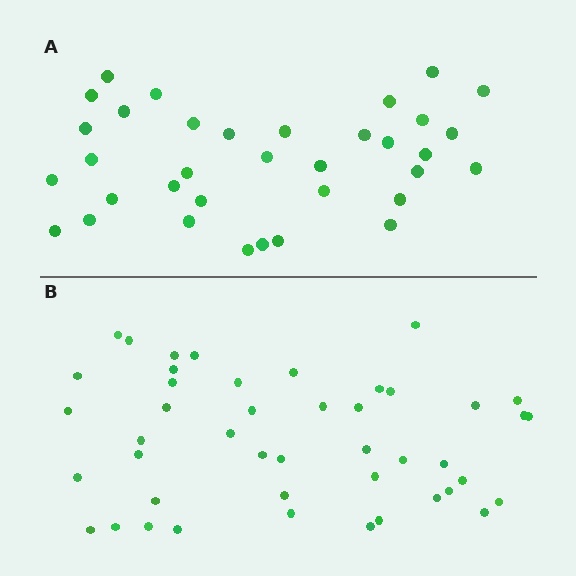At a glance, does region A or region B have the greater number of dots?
Region B (the bottom region) has more dots.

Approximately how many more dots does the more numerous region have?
Region B has roughly 10 or so more dots than region A.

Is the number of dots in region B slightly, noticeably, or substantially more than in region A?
Region B has noticeably more, but not dramatically so. The ratio is roughly 1.3 to 1.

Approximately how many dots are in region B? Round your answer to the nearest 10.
About 40 dots. (The exact count is 45, which rounds to 40.)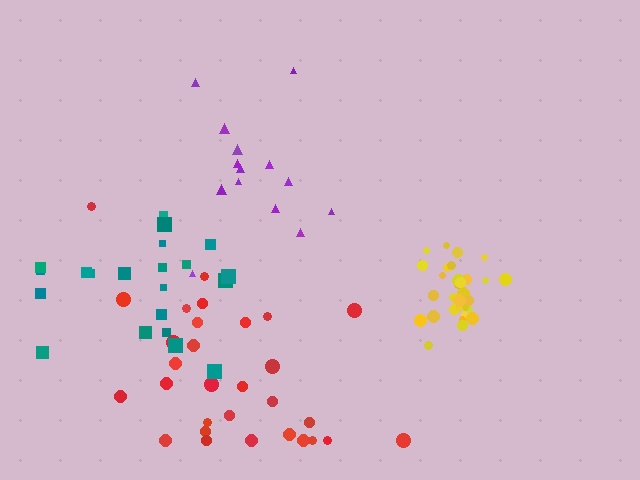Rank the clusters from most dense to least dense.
yellow, teal, red, purple.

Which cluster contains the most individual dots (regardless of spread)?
Yellow (32).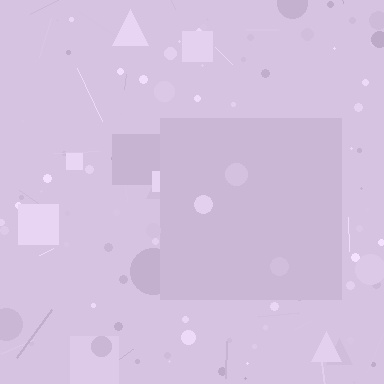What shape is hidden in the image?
A square is hidden in the image.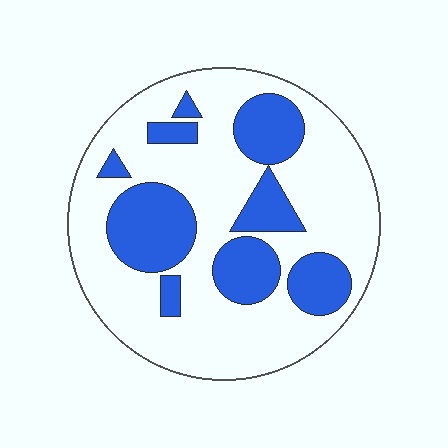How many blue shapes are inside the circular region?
9.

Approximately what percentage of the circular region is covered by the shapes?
Approximately 30%.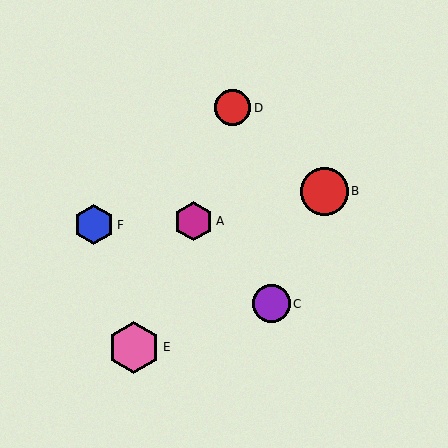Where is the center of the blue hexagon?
The center of the blue hexagon is at (94, 225).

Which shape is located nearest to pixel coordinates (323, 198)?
The red circle (labeled B) at (324, 191) is nearest to that location.